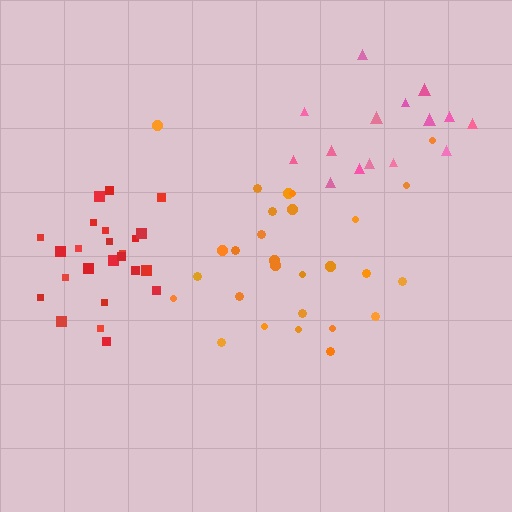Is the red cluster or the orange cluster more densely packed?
Red.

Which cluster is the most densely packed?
Red.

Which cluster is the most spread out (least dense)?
Orange.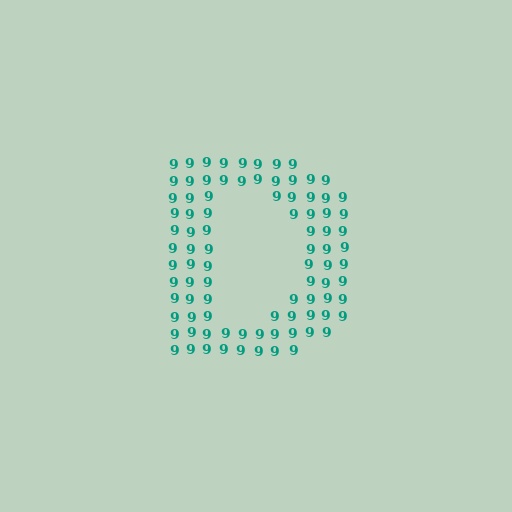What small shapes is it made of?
It is made of small digit 9's.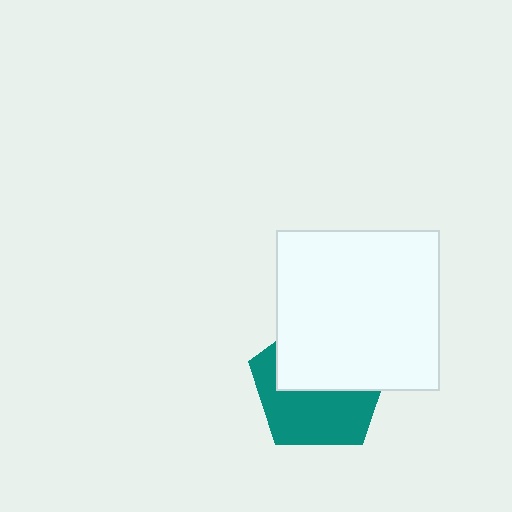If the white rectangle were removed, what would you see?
You would see the complete teal pentagon.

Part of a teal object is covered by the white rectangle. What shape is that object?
It is a pentagon.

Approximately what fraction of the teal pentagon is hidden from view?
Roughly 51% of the teal pentagon is hidden behind the white rectangle.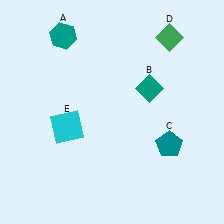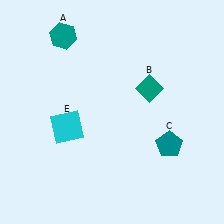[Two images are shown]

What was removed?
The green diamond (D) was removed in Image 2.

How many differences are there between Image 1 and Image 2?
There is 1 difference between the two images.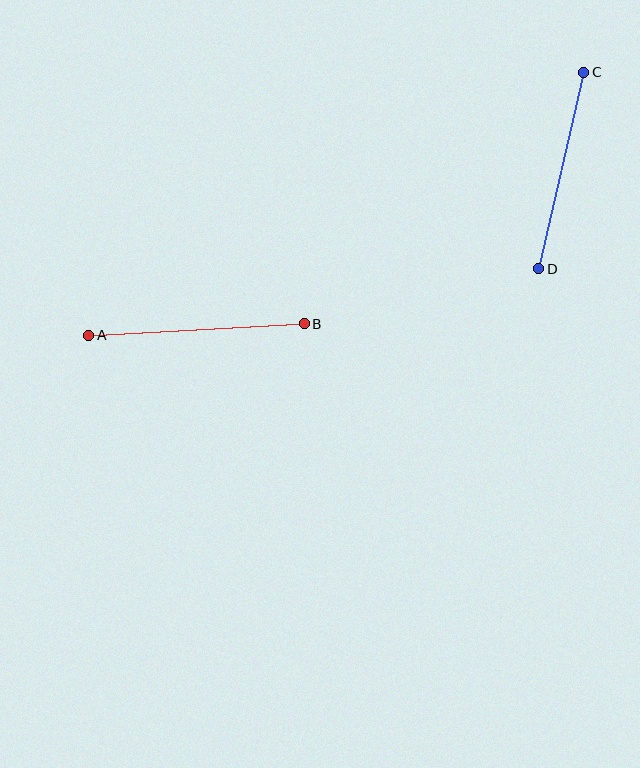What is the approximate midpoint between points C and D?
The midpoint is at approximately (561, 171) pixels.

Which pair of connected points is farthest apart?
Points A and B are farthest apart.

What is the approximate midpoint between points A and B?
The midpoint is at approximately (196, 330) pixels.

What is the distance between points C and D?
The distance is approximately 202 pixels.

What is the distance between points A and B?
The distance is approximately 216 pixels.